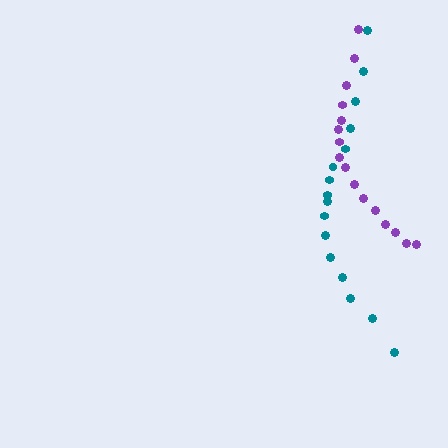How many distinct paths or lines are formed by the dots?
There are 2 distinct paths.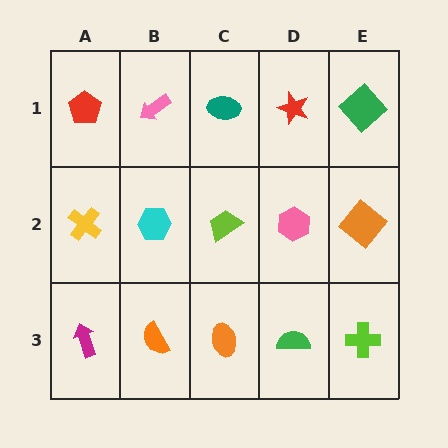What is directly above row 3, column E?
An orange diamond.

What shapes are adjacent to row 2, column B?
A pink arrow (row 1, column B), an orange semicircle (row 3, column B), a yellow cross (row 2, column A), a lime trapezoid (row 2, column C).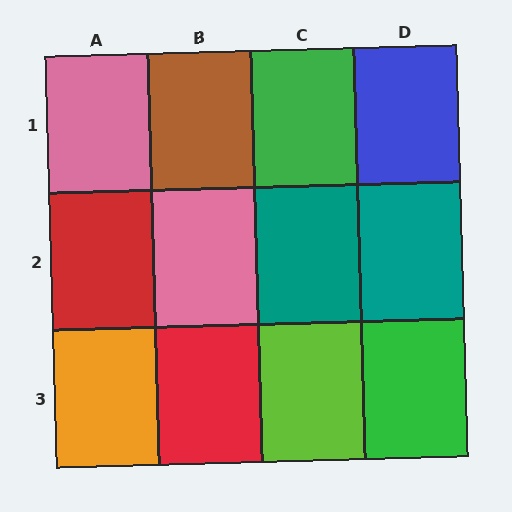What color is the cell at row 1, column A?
Pink.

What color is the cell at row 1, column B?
Brown.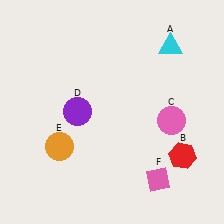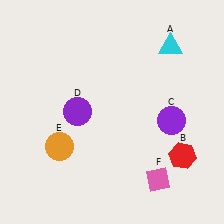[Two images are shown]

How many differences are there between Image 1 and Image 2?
There is 1 difference between the two images.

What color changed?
The circle (C) changed from pink in Image 1 to purple in Image 2.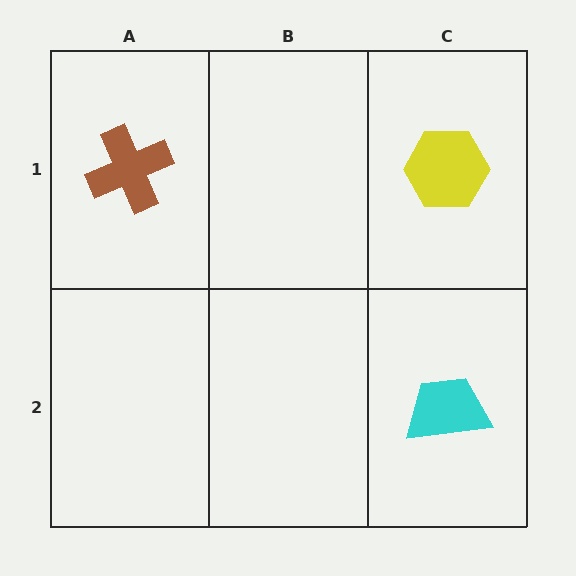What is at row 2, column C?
A cyan trapezoid.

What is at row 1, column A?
A brown cross.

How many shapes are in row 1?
2 shapes.